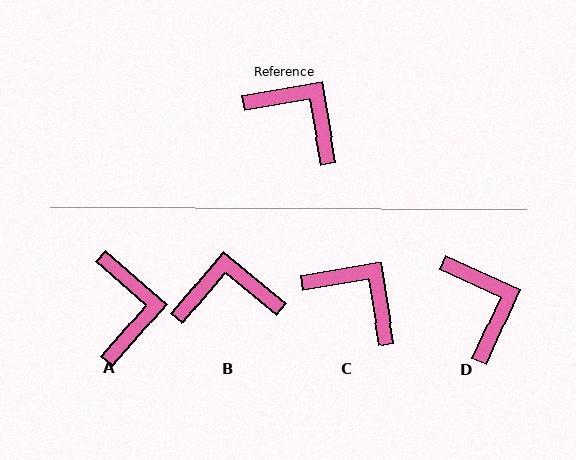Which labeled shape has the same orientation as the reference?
C.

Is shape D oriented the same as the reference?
No, it is off by about 34 degrees.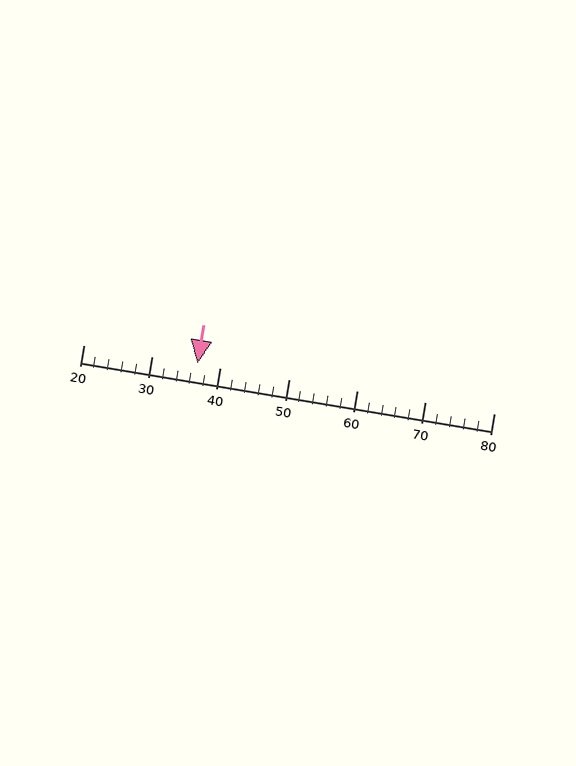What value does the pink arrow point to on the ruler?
The pink arrow points to approximately 37.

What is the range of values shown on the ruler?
The ruler shows values from 20 to 80.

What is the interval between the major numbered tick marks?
The major tick marks are spaced 10 units apart.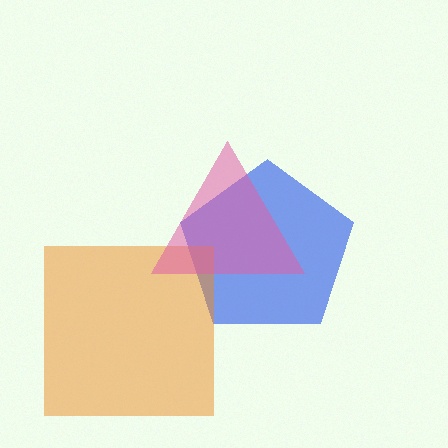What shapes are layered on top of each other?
The layered shapes are: a blue pentagon, an orange square, a pink triangle.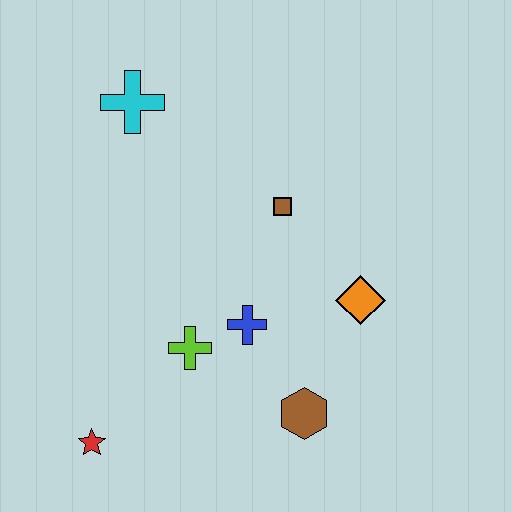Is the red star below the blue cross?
Yes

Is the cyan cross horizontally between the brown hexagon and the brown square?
No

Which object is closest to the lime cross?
The blue cross is closest to the lime cross.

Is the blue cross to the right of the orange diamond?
No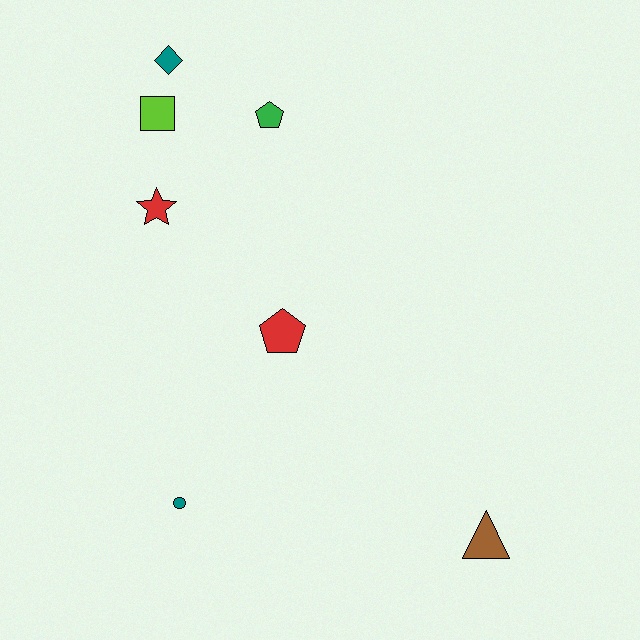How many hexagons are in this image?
There are no hexagons.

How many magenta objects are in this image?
There are no magenta objects.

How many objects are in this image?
There are 7 objects.